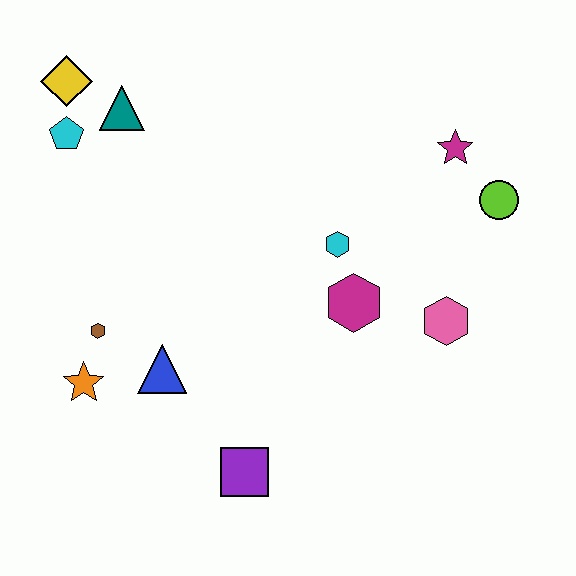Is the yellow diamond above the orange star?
Yes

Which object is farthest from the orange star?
The lime circle is farthest from the orange star.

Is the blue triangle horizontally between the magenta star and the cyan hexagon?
No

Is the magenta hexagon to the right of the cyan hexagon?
Yes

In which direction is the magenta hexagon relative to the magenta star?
The magenta hexagon is below the magenta star.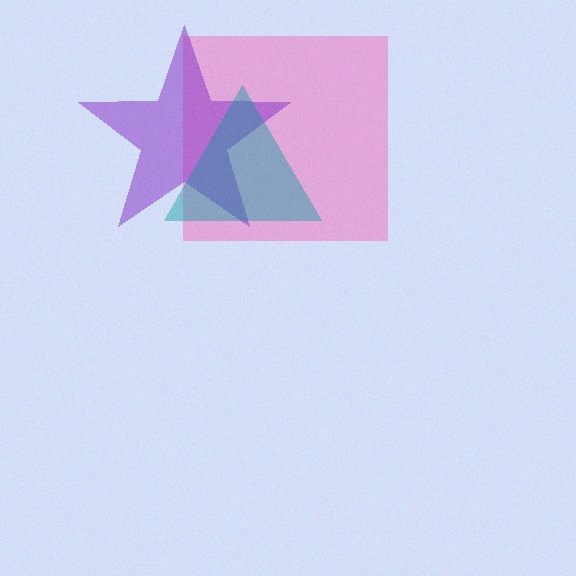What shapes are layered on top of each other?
The layered shapes are: a pink square, a purple star, a teal triangle.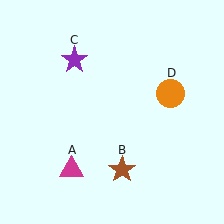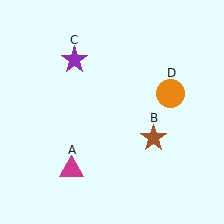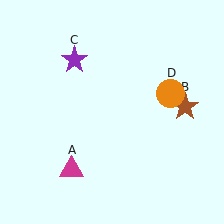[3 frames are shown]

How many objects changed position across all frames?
1 object changed position: brown star (object B).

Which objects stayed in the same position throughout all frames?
Magenta triangle (object A) and purple star (object C) and orange circle (object D) remained stationary.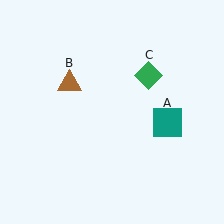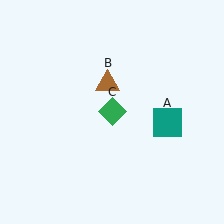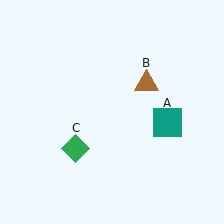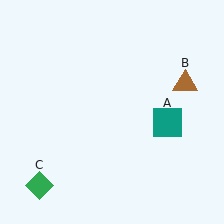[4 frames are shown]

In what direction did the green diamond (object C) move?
The green diamond (object C) moved down and to the left.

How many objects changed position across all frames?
2 objects changed position: brown triangle (object B), green diamond (object C).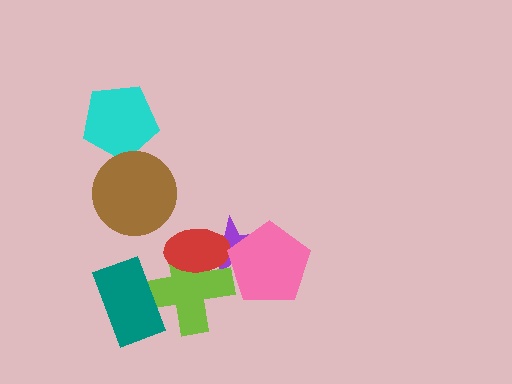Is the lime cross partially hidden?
Yes, it is partially covered by another shape.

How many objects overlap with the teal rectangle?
1 object overlaps with the teal rectangle.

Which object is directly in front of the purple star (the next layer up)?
The lime cross is directly in front of the purple star.